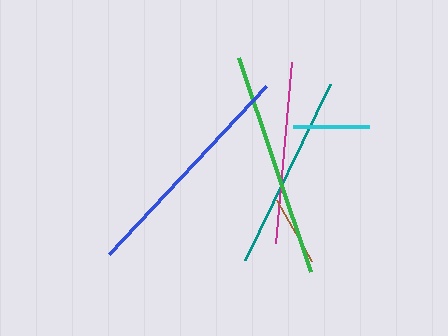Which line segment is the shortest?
The brown line is the shortest at approximately 70 pixels.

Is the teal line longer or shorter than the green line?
The green line is longer than the teal line.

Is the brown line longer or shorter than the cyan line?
The cyan line is longer than the brown line.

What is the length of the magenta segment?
The magenta segment is approximately 182 pixels long.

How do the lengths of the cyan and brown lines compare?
The cyan and brown lines are approximately the same length.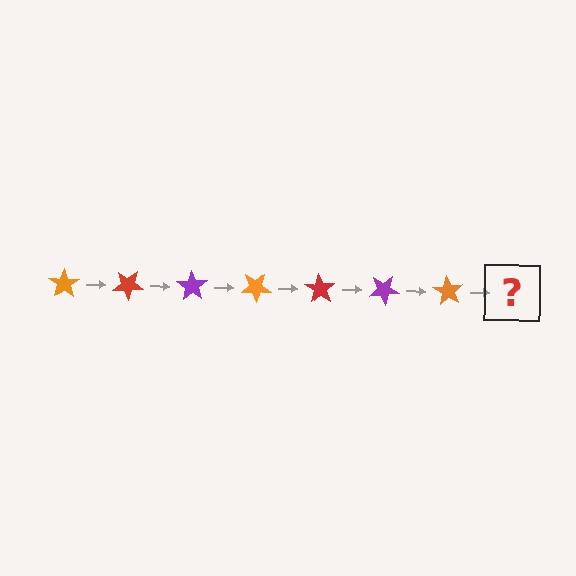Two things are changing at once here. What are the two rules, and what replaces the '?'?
The two rules are that it rotates 35 degrees each step and the color cycles through orange, red, and purple. The '?' should be a red star, rotated 245 degrees from the start.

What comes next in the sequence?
The next element should be a red star, rotated 245 degrees from the start.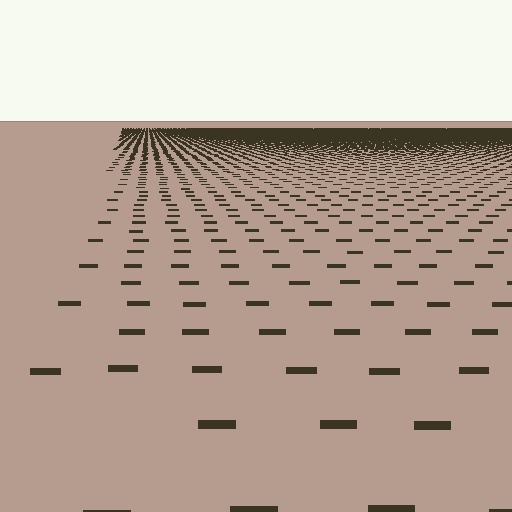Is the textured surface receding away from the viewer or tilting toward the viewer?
The surface is receding away from the viewer. Texture elements get smaller and denser toward the top.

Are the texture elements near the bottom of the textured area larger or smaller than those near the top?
Larger. Near the bottom, elements are closer to the viewer and appear at a bigger on-screen size.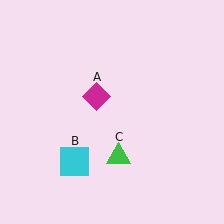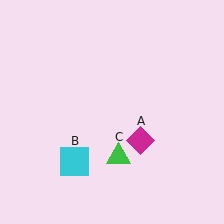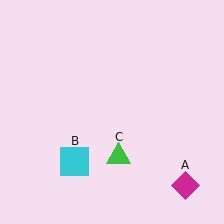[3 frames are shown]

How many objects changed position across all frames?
1 object changed position: magenta diamond (object A).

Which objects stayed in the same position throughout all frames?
Cyan square (object B) and green triangle (object C) remained stationary.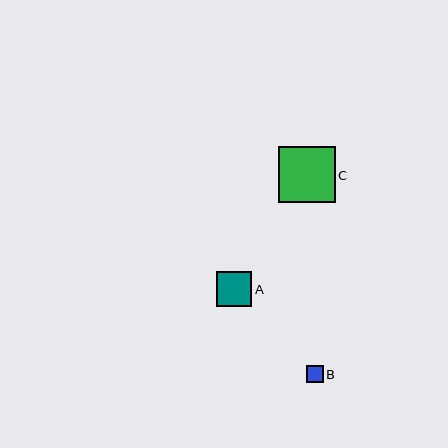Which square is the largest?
Square C is the largest with a size of approximately 57 pixels.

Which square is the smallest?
Square B is the smallest with a size of approximately 17 pixels.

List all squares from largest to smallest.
From largest to smallest: C, A, B.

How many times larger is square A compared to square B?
Square A is approximately 2.1 times the size of square B.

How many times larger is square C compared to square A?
Square C is approximately 1.6 times the size of square A.